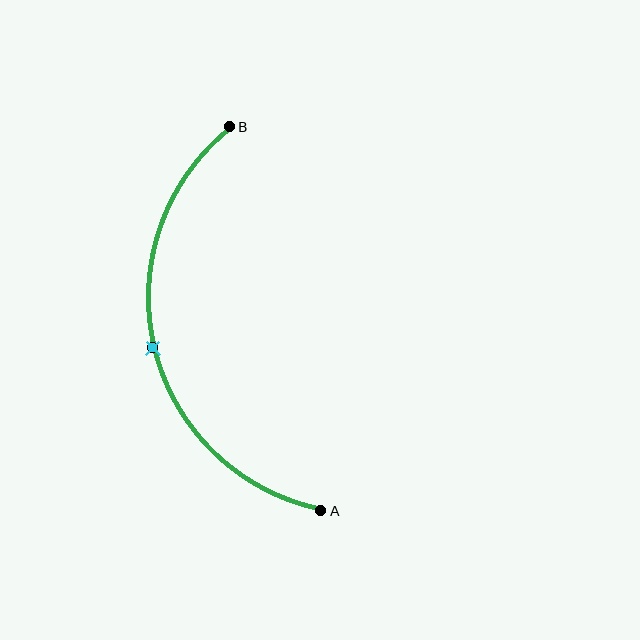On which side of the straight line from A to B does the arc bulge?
The arc bulges to the left of the straight line connecting A and B.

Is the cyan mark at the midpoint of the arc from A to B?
Yes. The cyan mark lies on the arc at equal arc-length from both A and B — it is the arc midpoint.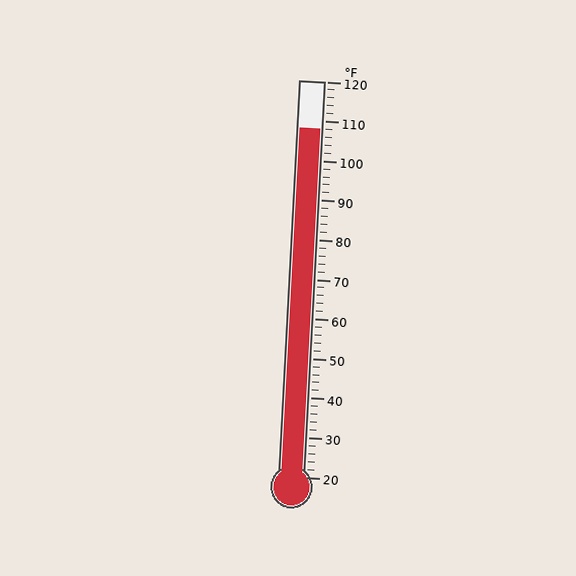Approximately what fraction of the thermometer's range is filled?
The thermometer is filled to approximately 90% of its range.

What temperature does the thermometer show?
The thermometer shows approximately 108°F.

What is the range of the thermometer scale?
The thermometer scale ranges from 20°F to 120°F.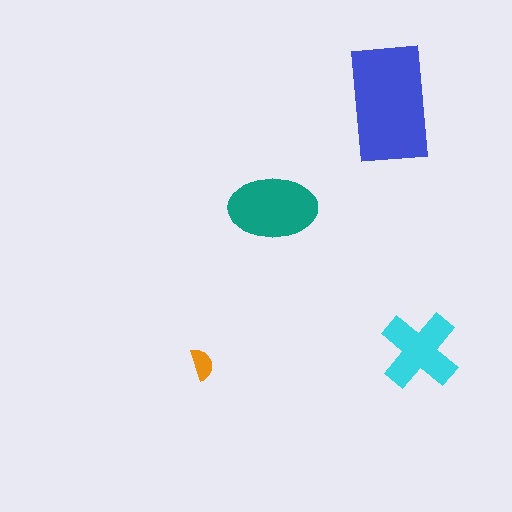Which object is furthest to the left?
The orange semicircle is leftmost.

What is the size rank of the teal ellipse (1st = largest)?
2nd.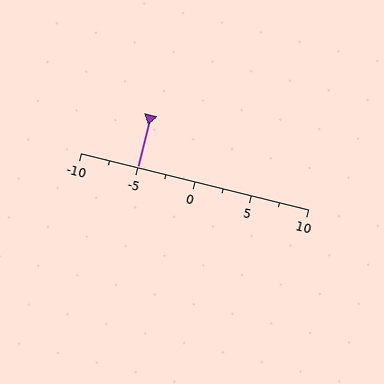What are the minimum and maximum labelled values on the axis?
The axis runs from -10 to 10.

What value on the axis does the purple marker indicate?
The marker indicates approximately -5.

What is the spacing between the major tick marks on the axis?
The major ticks are spaced 5 apart.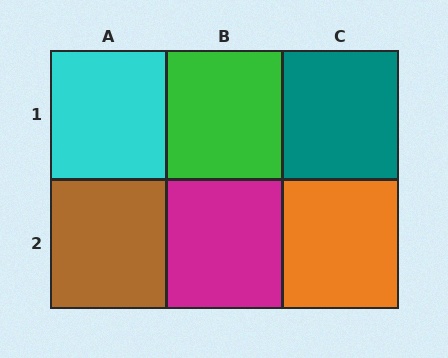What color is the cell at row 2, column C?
Orange.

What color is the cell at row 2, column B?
Magenta.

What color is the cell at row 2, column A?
Brown.